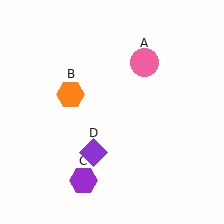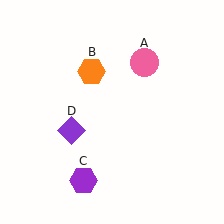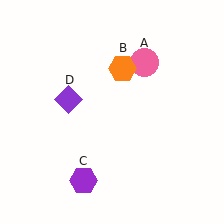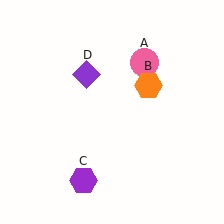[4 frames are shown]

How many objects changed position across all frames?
2 objects changed position: orange hexagon (object B), purple diamond (object D).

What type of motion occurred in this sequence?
The orange hexagon (object B), purple diamond (object D) rotated clockwise around the center of the scene.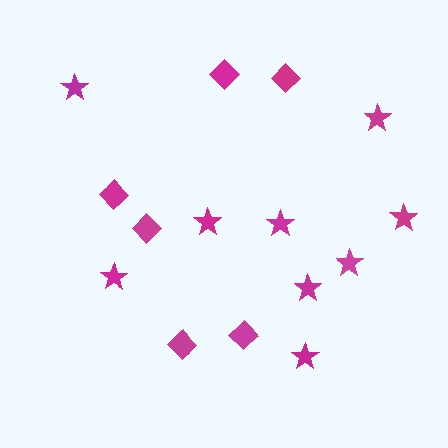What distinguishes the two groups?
There are 2 groups: one group of stars (9) and one group of diamonds (6).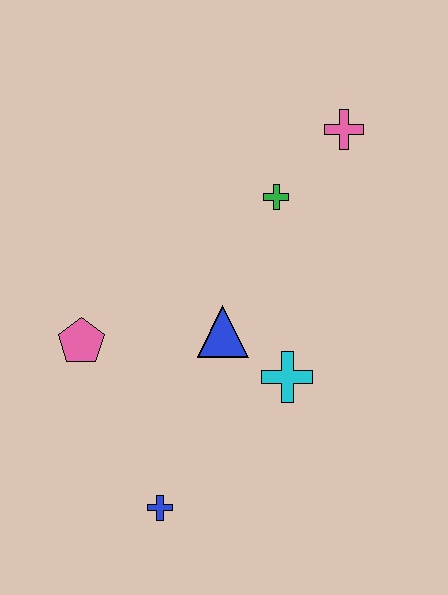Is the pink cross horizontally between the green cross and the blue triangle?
No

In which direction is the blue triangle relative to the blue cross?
The blue triangle is above the blue cross.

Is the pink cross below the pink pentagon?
No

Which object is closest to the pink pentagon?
The blue triangle is closest to the pink pentagon.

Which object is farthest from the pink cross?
The blue cross is farthest from the pink cross.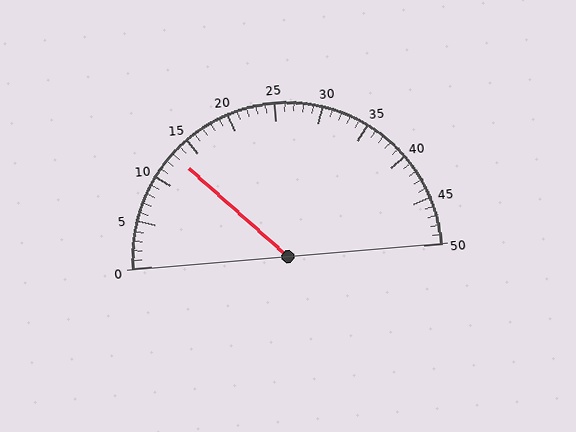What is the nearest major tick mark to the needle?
The nearest major tick mark is 15.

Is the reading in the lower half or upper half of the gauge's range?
The reading is in the lower half of the range (0 to 50).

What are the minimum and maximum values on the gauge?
The gauge ranges from 0 to 50.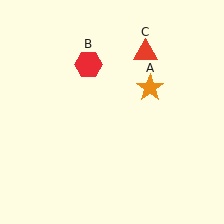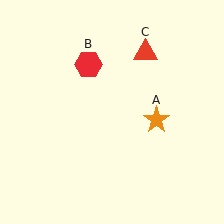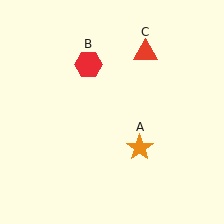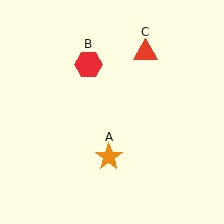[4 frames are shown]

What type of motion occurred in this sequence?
The orange star (object A) rotated clockwise around the center of the scene.